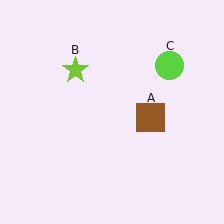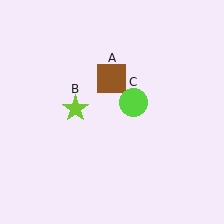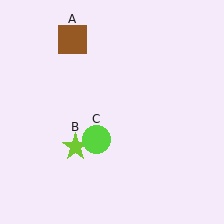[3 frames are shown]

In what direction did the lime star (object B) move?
The lime star (object B) moved down.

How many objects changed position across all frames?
3 objects changed position: brown square (object A), lime star (object B), lime circle (object C).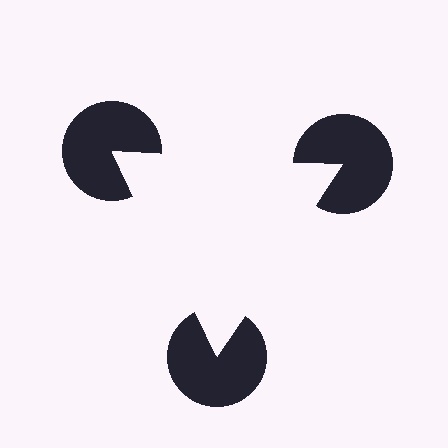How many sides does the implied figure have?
3 sides.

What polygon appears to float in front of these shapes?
An illusory triangle — its edges are inferred from the aligned wedge cuts in the pac-man discs, not physically drawn.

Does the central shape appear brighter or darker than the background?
It typically appears slightly brighter than the background, even though no actual brightness change is drawn.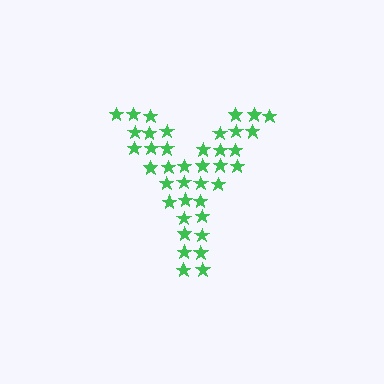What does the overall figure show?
The overall figure shows the letter Y.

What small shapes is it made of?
It is made of small stars.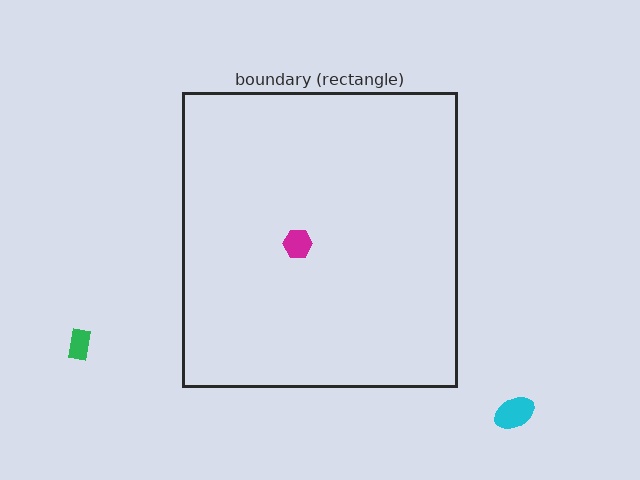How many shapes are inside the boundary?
1 inside, 2 outside.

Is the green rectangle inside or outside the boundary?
Outside.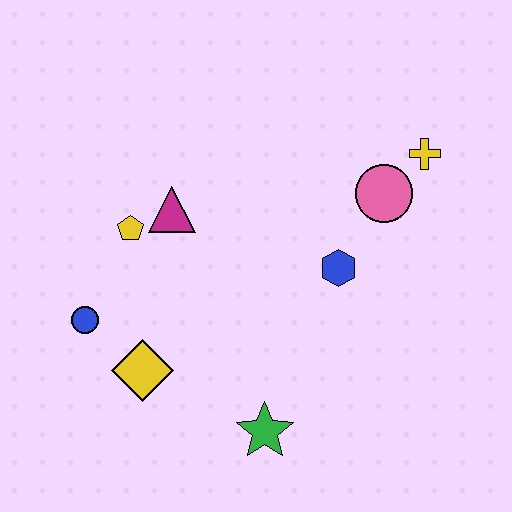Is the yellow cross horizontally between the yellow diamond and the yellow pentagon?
No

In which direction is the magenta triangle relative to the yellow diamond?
The magenta triangle is above the yellow diamond.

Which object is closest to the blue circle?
The yellow diamond is closest to the blue circle.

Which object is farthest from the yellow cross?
The blue circle is farthest from the yellow cross.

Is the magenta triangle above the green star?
Yes